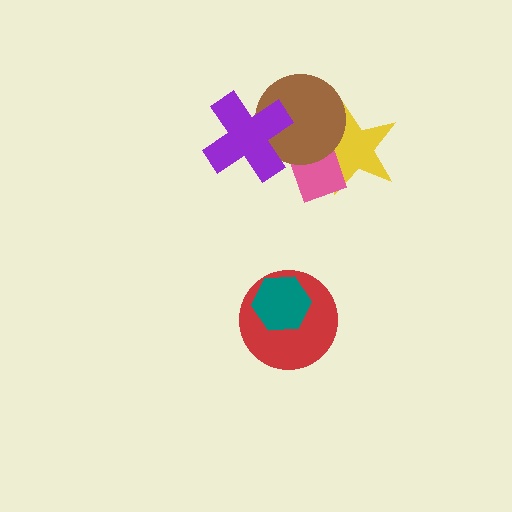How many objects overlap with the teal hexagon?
1 object overlaps with the teal hexagon.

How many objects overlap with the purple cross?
2 objects overlap with the purple cross.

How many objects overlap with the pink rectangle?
3 objects overlap with the pink rectangle.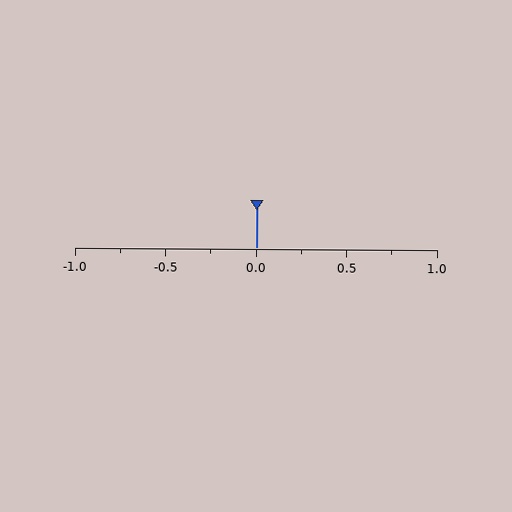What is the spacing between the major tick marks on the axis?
The major ticks are spaced 0.5 apart.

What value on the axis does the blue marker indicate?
The marker indicates approximately 0.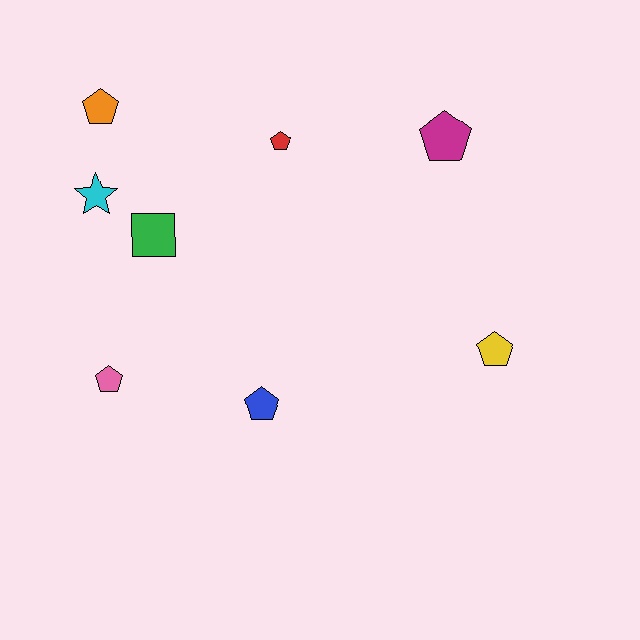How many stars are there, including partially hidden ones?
There is 1 star.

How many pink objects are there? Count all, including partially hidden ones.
There is 1 pink object.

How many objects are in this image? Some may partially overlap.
There are 8 objects.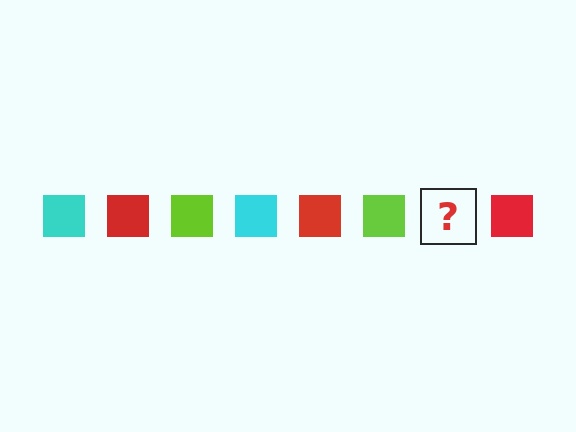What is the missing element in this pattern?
The missing element is a cyan square.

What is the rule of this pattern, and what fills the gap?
The rule is that the pattern cycles through cyan, red, lime squares. The gap should be filled with a cyan square.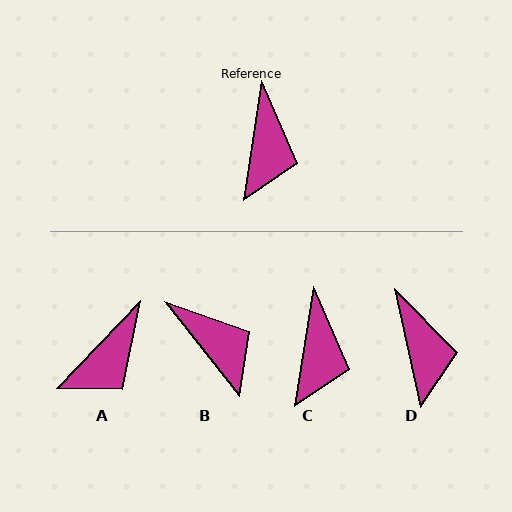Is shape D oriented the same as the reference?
No, it is off by about 21 degrees.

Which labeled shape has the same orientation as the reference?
C.